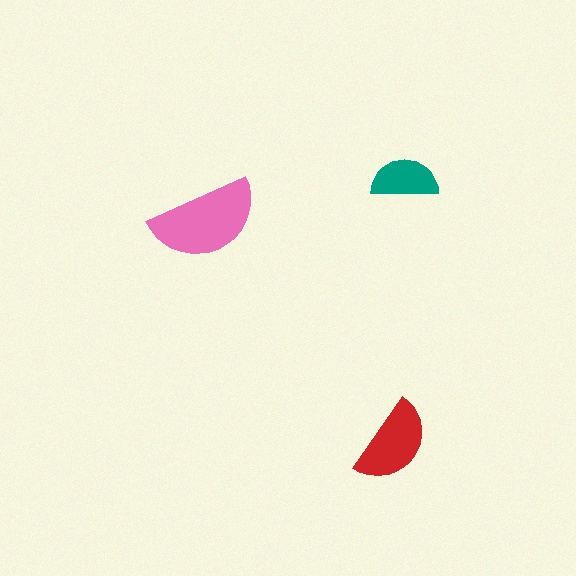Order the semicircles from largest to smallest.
the pink one, the red one, the teal one.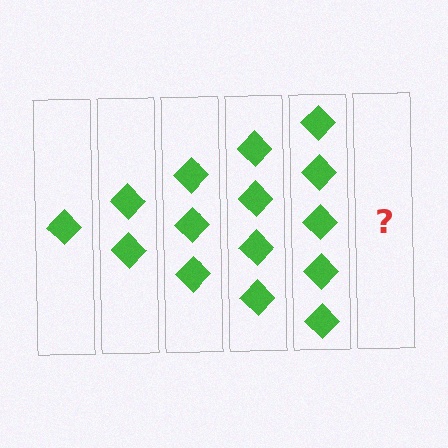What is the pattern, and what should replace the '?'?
The pattern is that each step adds one more diamond. The '?' should be 6 diamonds.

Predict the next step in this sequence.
The next step is 6 diamonds.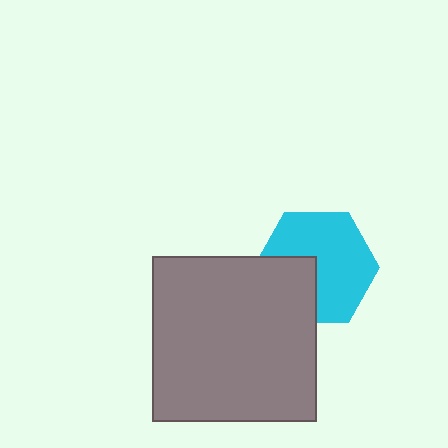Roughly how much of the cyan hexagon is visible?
Most of it is visible (roughly 68%).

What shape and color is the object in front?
The object in front is a gray square.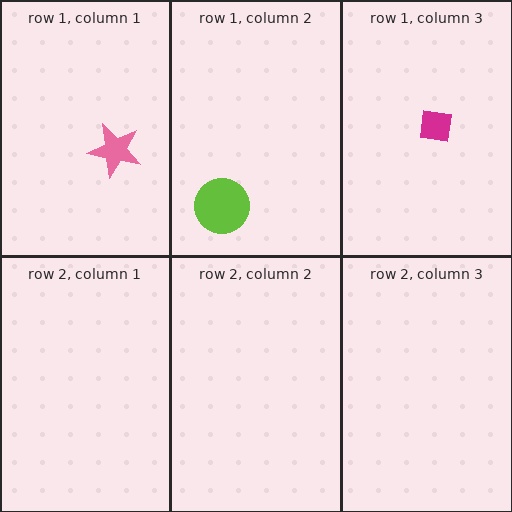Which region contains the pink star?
The row 1, column 1 region.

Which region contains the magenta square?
The row 1, column 3 region.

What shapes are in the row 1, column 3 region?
The magenta square.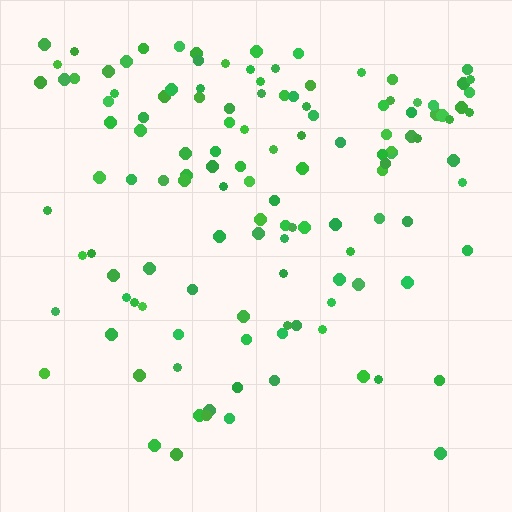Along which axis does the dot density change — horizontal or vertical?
Vertical.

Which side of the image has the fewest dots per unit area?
The bottom.